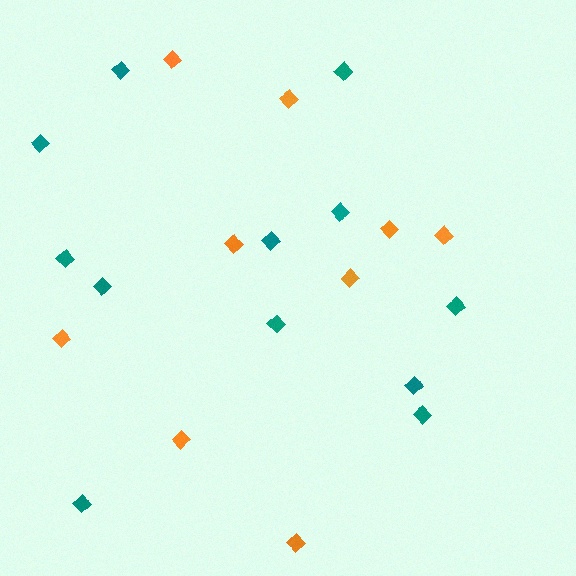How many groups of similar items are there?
There are 2 groups: one group of teal diamonds (12) and one group of orange diamonds (9).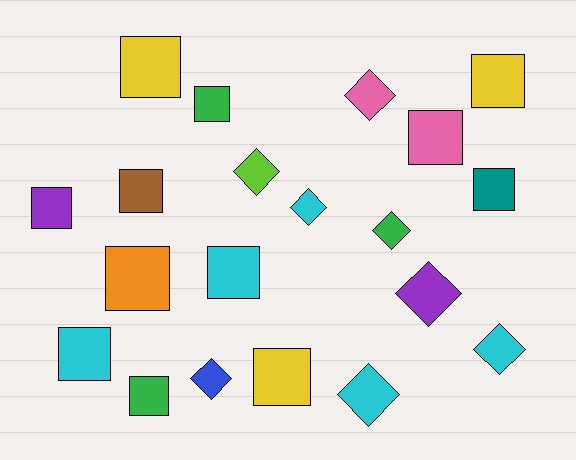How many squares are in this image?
There are 12 squares.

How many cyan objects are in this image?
There are 5 cyan objects.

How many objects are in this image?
There are 20 objects.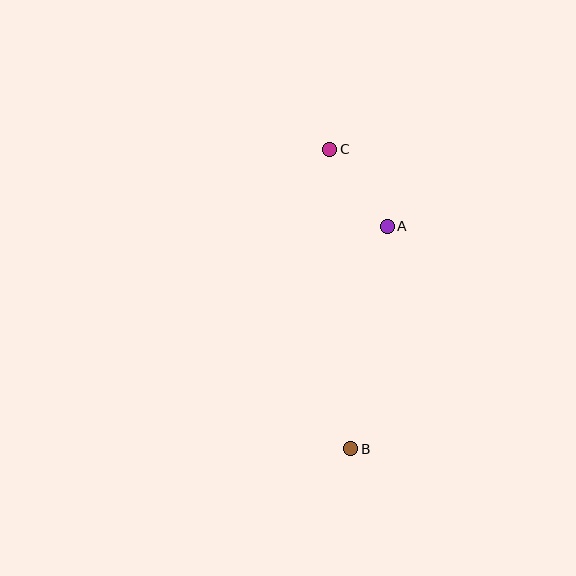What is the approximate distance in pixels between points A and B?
The distance between A and B is approximately 225 pixels.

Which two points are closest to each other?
Points A and C are closest to each other.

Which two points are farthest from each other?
Points B and C are farthest from each other.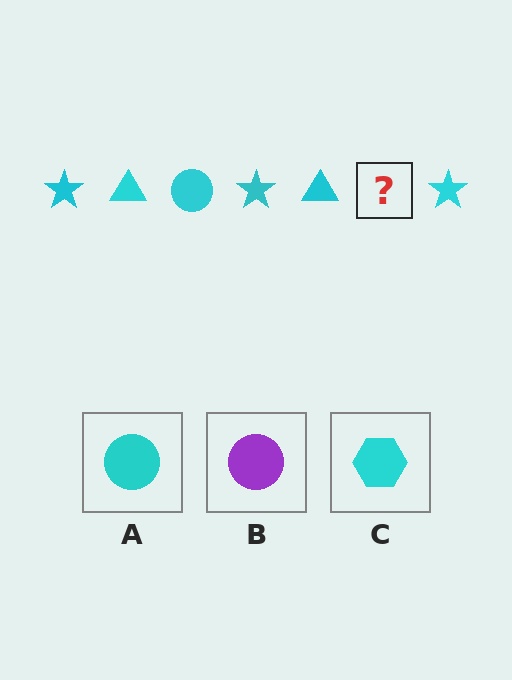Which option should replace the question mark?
Option A.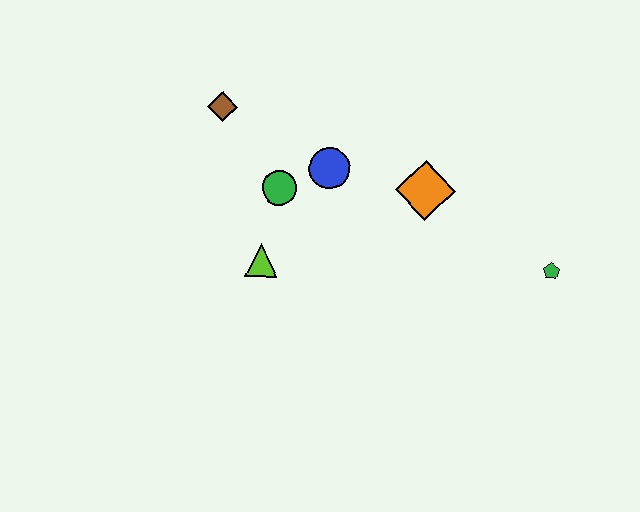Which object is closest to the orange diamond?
The blue circle is closest to the orange diamond.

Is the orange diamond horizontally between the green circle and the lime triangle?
No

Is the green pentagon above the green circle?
No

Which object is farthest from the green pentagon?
The brown diamond is farthest from the green pentagon.